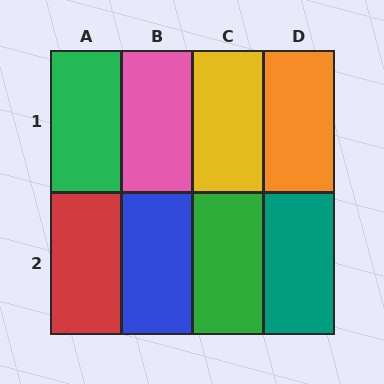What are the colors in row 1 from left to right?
Green, pink, yellow, orange.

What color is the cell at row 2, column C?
Green.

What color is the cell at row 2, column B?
Blue.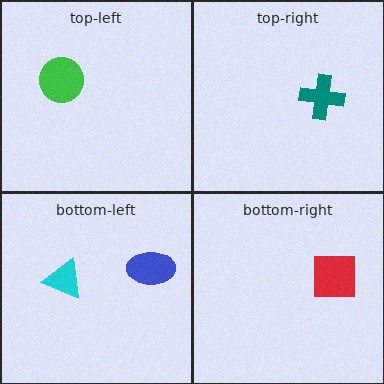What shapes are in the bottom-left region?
The cyan triangle, the blue ellipse.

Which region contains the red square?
The bottom-right region.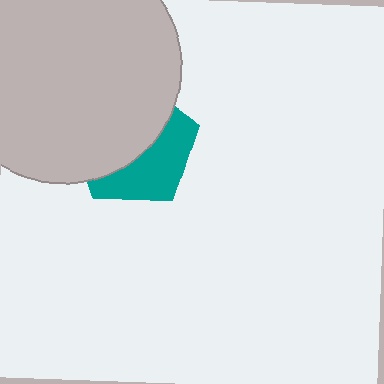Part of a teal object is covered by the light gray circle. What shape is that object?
It is a pentagon.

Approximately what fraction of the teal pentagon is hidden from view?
Roughly 58% of the teal pentagon is hidden behind the light gray circle.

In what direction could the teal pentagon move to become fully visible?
The teal pentagon could move toward the lower-right. That would shift it out from behind the light gray circle entirely.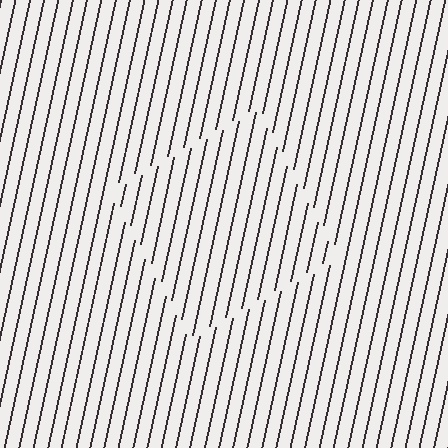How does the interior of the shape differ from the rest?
The interior of the shape contains the same grating, shifted by half a period — the contour is defined by the phase discontinuity where line-ends from the inner and outer gratings abut.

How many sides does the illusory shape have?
4 sides — the line-ends trace a square.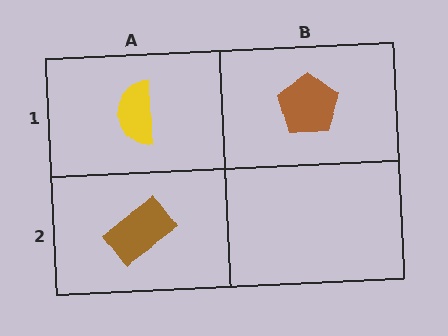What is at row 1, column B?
A brown pentagon.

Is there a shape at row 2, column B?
No, that cell is empty.